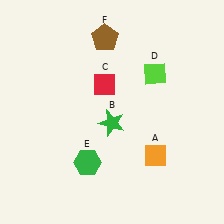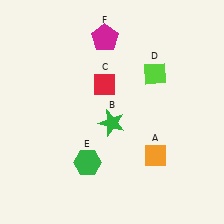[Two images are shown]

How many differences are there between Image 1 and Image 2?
There is 1 difference between the two images.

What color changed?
The pentagon (F) changed from brown in Image 1 to magenta in Image 2.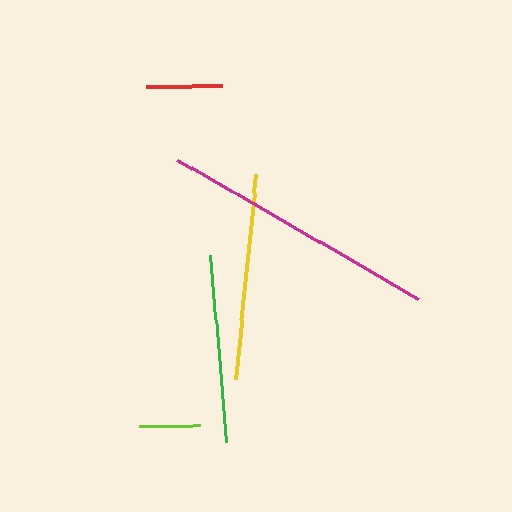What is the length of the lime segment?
The lime segment is approximately 61 pixels long.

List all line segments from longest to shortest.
From longest to shortest: magenta, yellow, green, red, lime.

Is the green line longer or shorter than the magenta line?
The magenta line is longer than the green line.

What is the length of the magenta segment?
The magenta segment is approximately 279 pixels long.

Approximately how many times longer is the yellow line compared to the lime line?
The yellow line is approximately 3.4 times the length of the lime line.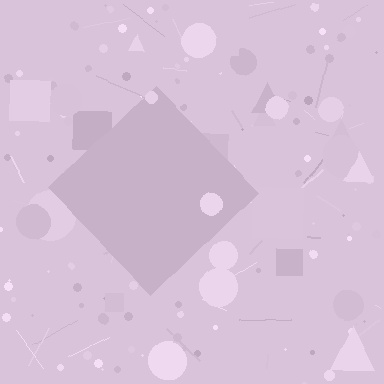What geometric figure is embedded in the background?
A diamond is embedded in the background.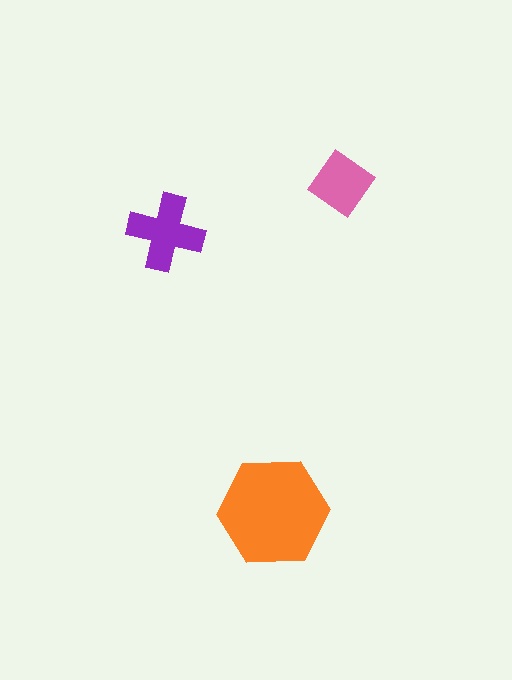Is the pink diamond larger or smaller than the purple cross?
Smaller.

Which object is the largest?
The orange hexagon.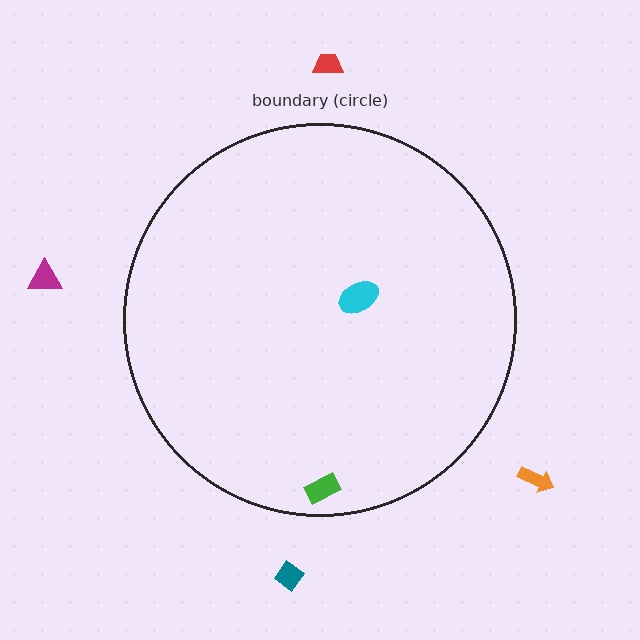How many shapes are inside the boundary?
2 inside, 4 outside.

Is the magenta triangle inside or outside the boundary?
Outside.